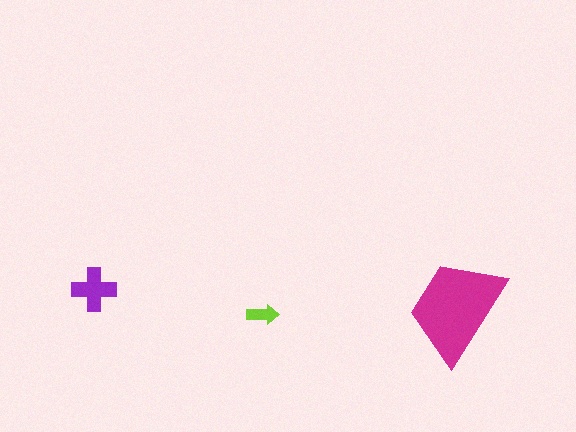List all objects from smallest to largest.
The lime arrow, the purple cross, the magenta trapezoid.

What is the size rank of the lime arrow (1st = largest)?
3rd.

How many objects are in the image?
There are 3 objects in the image.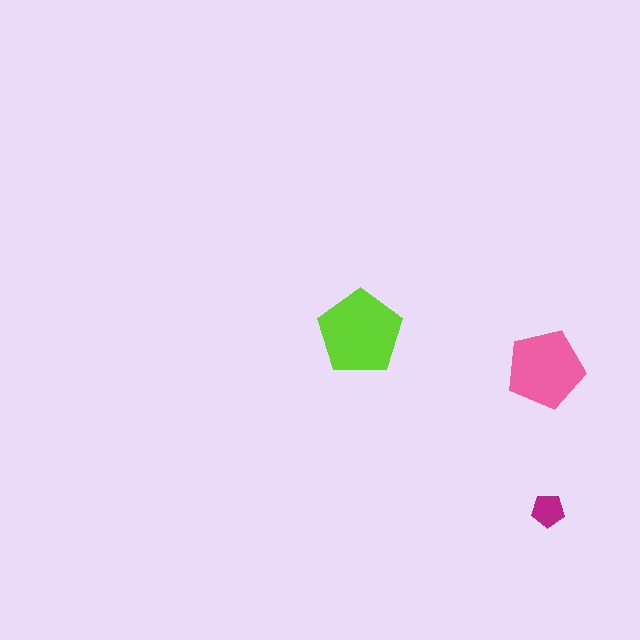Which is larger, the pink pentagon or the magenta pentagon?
The pink one.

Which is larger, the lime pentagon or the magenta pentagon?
The lime one.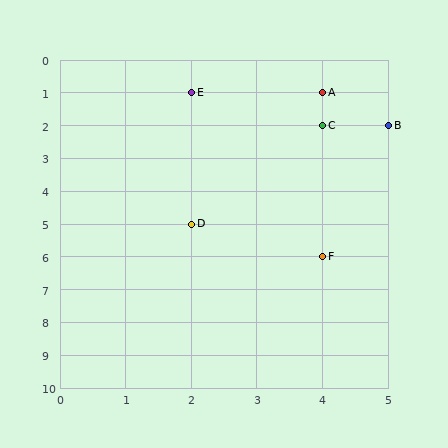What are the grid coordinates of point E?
Point E is at grid coordinates (2, 1).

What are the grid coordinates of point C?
Point C is at grid coordinates (4, 2).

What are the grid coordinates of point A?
Point A is at grid coordinates (4, 1).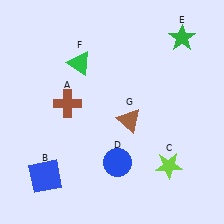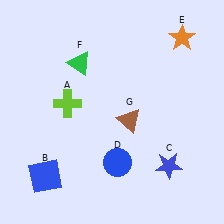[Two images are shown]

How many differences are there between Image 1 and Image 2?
There are 3 differences between the two images.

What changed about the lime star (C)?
In Image 1, C is lime. In Image 2, it changed to blue.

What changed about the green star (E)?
In Image 1, E is green. In Image 2, it changed to orange.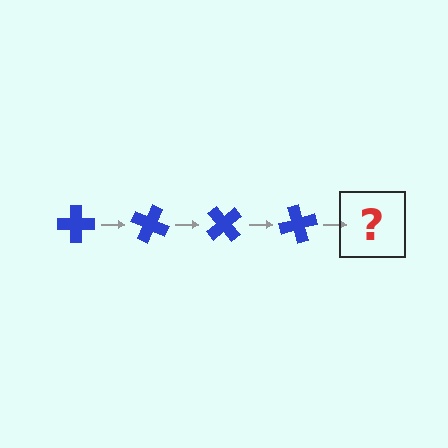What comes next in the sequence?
The next element should be a blue cross rotated 100 degrees.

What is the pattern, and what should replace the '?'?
The pattern is that the cross rotates 25 degrees each step. The '?' should be a blue cross rotated 100 degrees.